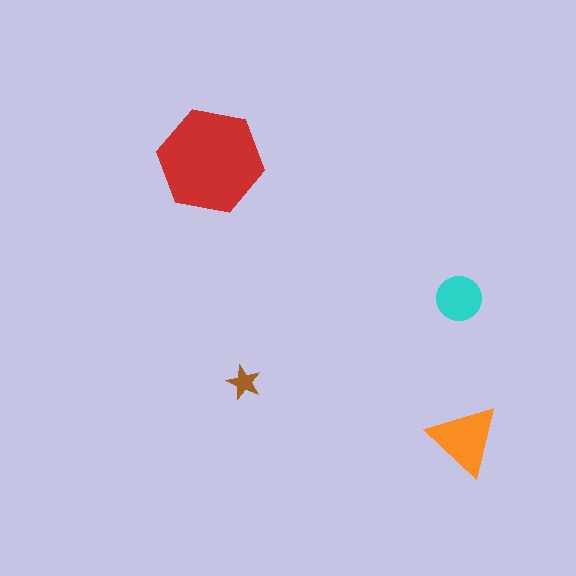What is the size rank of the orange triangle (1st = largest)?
2nd.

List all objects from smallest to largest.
The brown star, the cyan circle, the orange triangle, the red hexagon.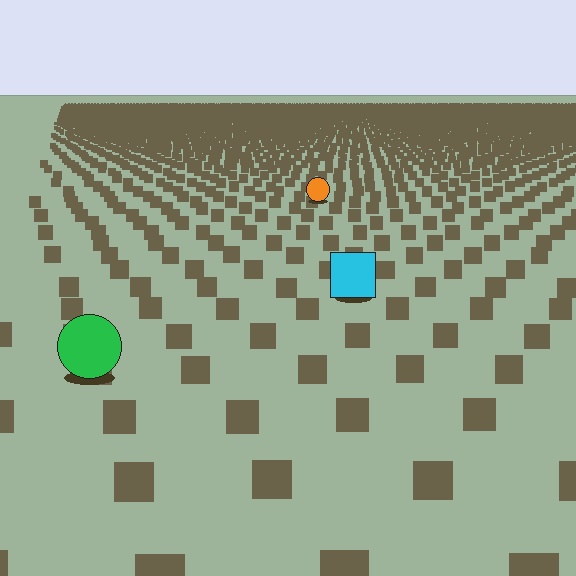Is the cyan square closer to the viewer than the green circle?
No. The green circle is closer — you can tell from the texture gradient: the ground texture is coarser near it.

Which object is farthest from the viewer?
The orange circle is farthest from the viewer. It appears smaller and the ground texture around it is denser.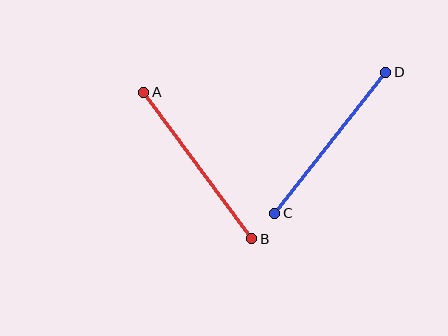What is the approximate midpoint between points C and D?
The midpoint is at approximately (330, 143) pixels.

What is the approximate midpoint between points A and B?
The midpoint is at approximately (198, 165) pixels.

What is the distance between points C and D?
The distance is approximately 179 pixels.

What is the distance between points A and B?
The distance is approximately 182 pixels.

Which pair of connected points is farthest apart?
Points A and B are farthest apart.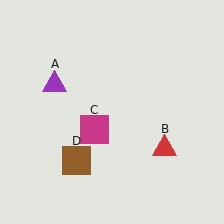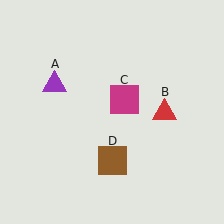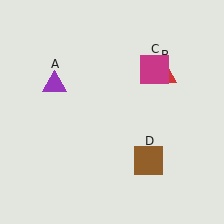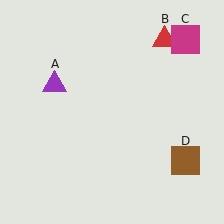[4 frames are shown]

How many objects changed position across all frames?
3 objects changed position: red triangle (object B), magenta square (object C), brown square (object D).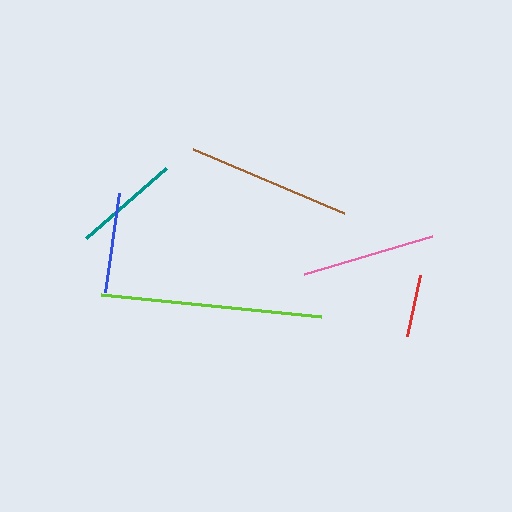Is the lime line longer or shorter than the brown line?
The lime line is longer than the brown line.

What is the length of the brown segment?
The brown segment is approximately 164 pixels long.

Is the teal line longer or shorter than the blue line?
The teal line is longer than the blue line.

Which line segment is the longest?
The lime line is the longest at approximately 221 pixels.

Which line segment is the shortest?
The red line is the shortest at approximately 62 pixels.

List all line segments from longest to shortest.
From longest to shortest: lime, brown, pink, teal, blue, red.